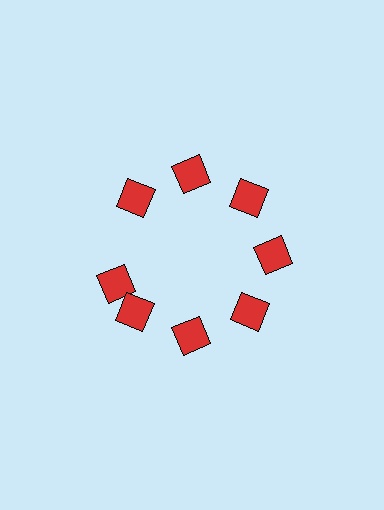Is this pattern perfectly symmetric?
No. The 8 red diamonds are arranged in a ring, but one element near the 9 o'clock position is rotated out of alignment along the ring, breaking the 8-fold rotational symmetry.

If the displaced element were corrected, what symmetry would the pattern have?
It would have 8-fold rotational symmetry — the pattern would map onto itself every 45 degrees.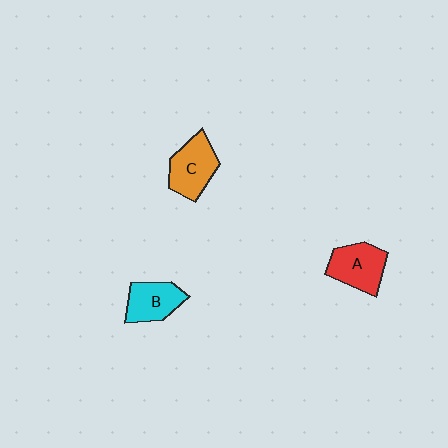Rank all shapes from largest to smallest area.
From largest to smallest: C (orange), A (red), B (cyan).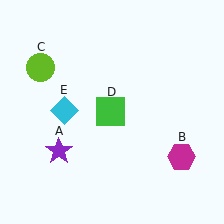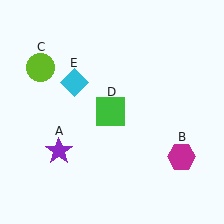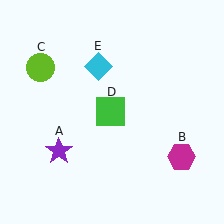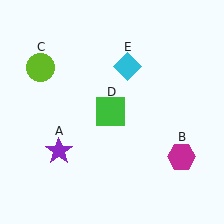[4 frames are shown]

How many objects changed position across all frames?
1 object changed position: cyan diamond (object E).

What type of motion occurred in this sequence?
The cyan diamond (object E) rotated clockwise around the center of the scene.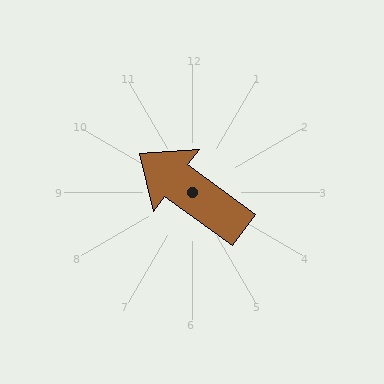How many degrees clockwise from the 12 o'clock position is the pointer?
Approximately 306 degrees.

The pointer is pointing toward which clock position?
Roughly 10 o'clock.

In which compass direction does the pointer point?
Northwest.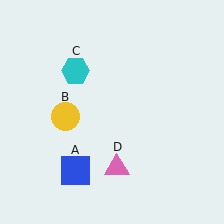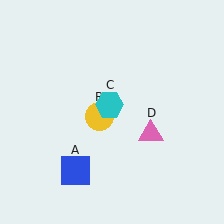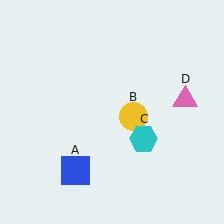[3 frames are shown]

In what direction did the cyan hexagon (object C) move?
The cyan hexagon (object C) moved down and to the right.